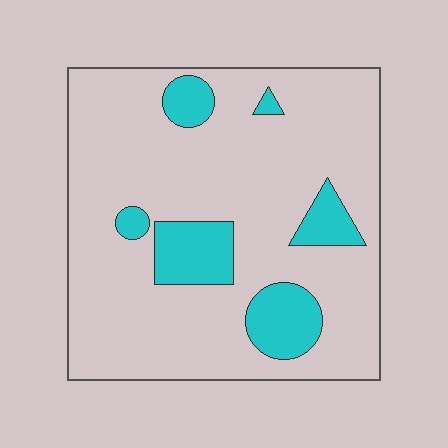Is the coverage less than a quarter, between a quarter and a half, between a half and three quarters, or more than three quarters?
Less than a quarter.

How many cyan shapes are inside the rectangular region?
6.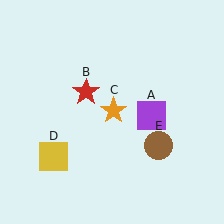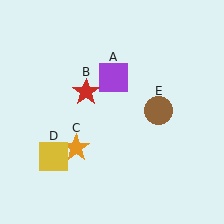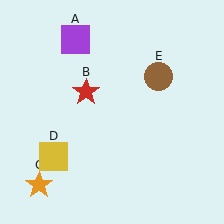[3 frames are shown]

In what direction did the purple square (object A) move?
The purple square (object A) moved up and to the left.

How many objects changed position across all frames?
3 objects changed position: purple square (object A), orange star (object C), brown circle (object E).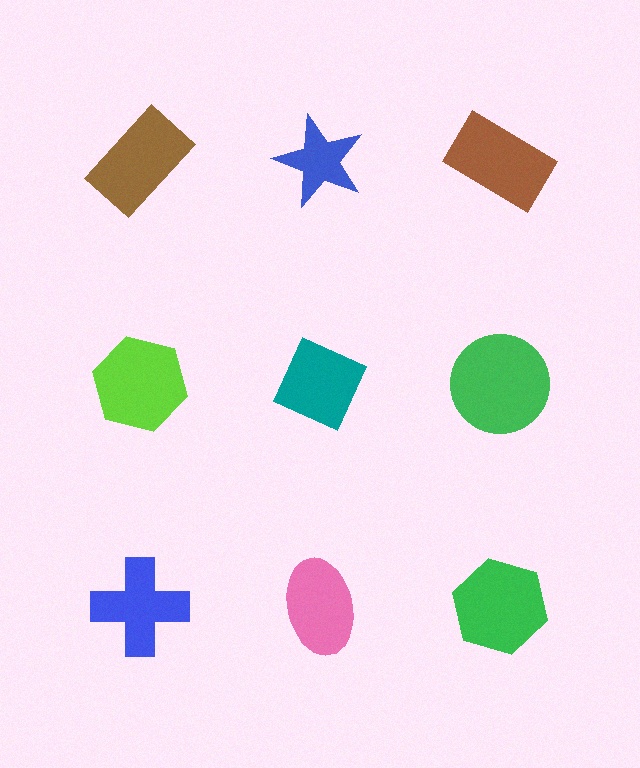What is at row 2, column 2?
A teal diamond.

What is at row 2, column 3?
A green circle.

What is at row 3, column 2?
A pink ellipse.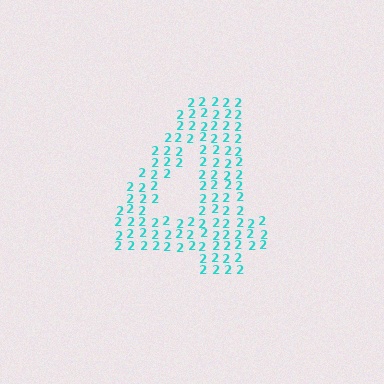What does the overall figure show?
The overall figure shows the digit 4.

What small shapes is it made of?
It is made of small digit 2's.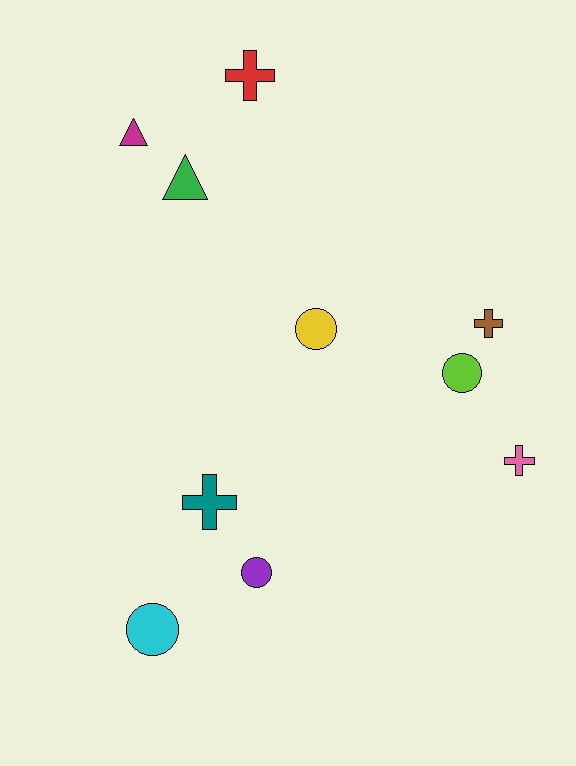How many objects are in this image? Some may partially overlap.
There are 10 objects.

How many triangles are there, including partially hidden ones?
There are 2 triangles.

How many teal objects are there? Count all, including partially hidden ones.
There is 1 teal object.